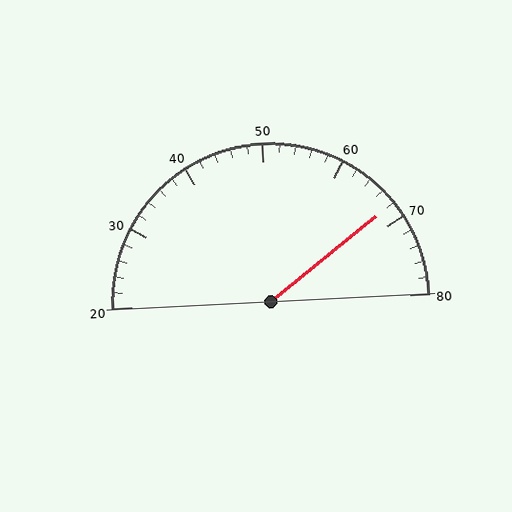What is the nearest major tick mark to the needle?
The nearest major tick mark is 70.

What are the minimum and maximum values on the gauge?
The gauge ranges from 20 to 80.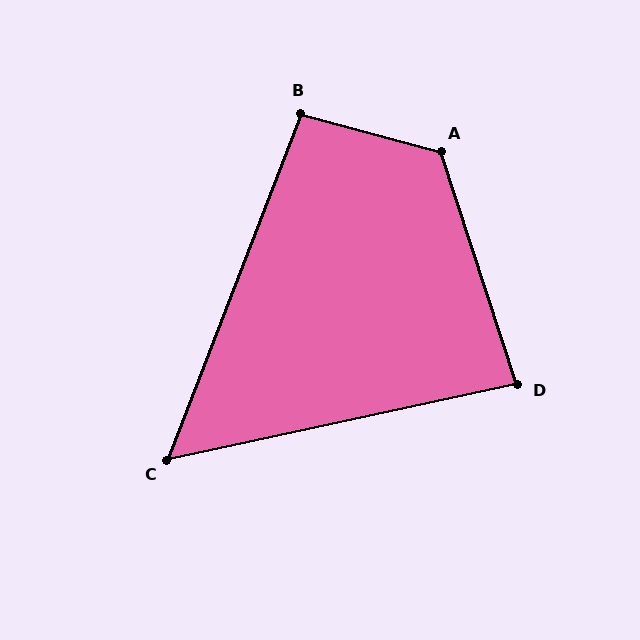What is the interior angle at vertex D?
Approximately 84 degrees (acute).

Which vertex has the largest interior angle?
A, at approximately 123 degrees.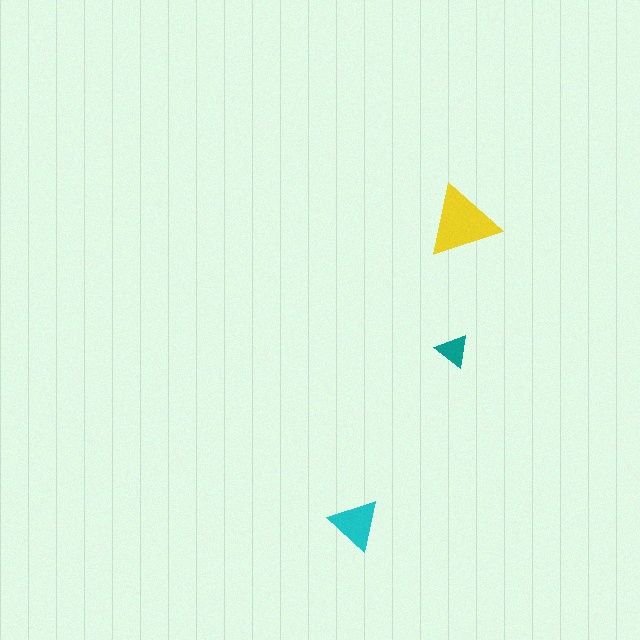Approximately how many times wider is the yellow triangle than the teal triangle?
About 2 times wider.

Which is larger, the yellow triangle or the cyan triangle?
The yellow one.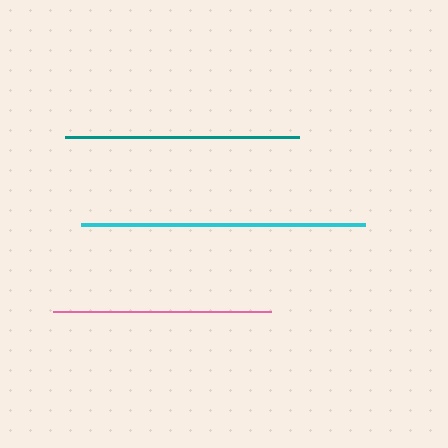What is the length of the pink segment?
The pink segment is approximately 218 pixels long.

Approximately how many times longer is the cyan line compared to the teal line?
The cyan line is approximately 1.2 times the length of the teal line.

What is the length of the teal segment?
The teal segment is approximately 234 pixels long.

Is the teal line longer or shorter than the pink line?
The teal line is longer than the pink line.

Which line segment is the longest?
The cyan line is the longest at approximately 284 pixels.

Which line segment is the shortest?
The pink line is the shortest at approximately 218 pixels.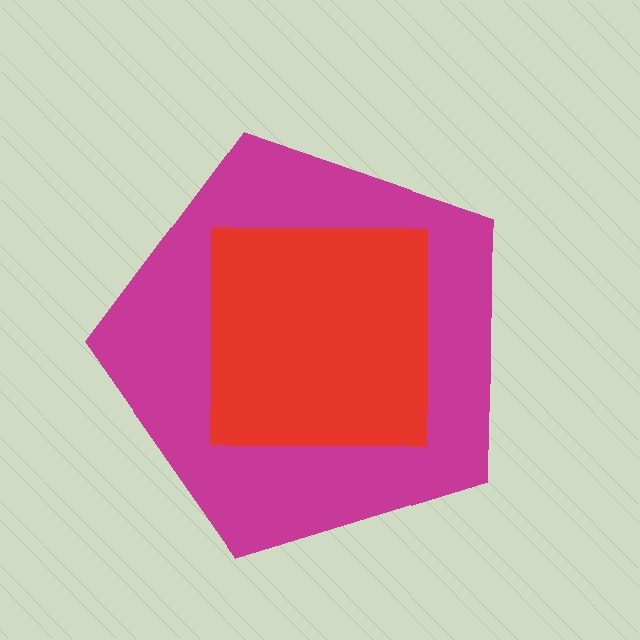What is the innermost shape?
The red square.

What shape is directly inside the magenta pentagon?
The red square.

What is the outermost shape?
The magenta pentagon.